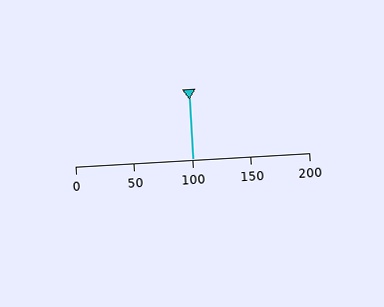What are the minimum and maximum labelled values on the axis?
The axis runs from 0 to 200.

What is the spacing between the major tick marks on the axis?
The major ticks are spaced 50 apart.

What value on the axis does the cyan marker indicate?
The marker indicates approximately 100.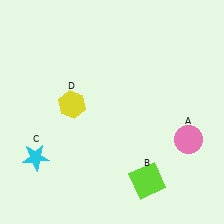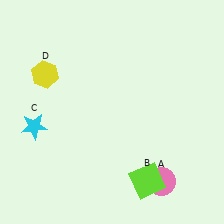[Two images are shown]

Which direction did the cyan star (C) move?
The cyan star (C) moved up.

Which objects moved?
The objects that moved are: the pink circle (A), the cyan star (C), the yellow hexagon (D).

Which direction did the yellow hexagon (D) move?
The yellow hexagon (D) moved up.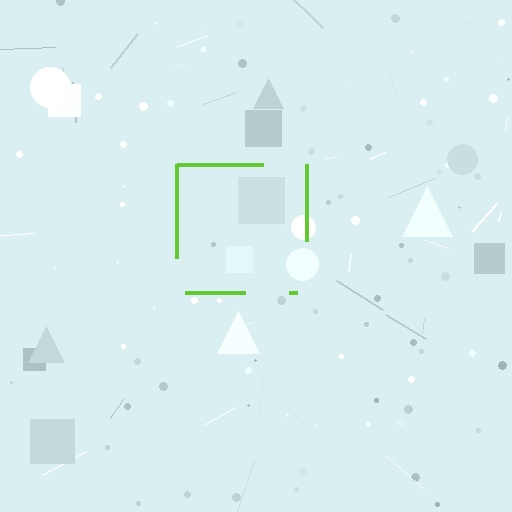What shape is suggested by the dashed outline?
The dashed outline suggests a square.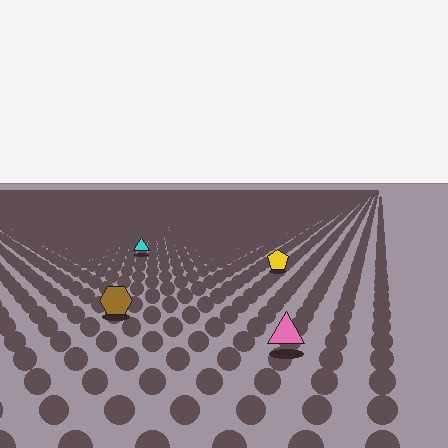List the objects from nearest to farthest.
From nearest to farthest: the pink triangle, the brown hexagon, the yellow pentagon, the cyan triangle.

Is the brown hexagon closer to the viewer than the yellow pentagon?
Yes. The brown hexagon is closer — you can tell from the texture gradient: the ground texture is coarser near it.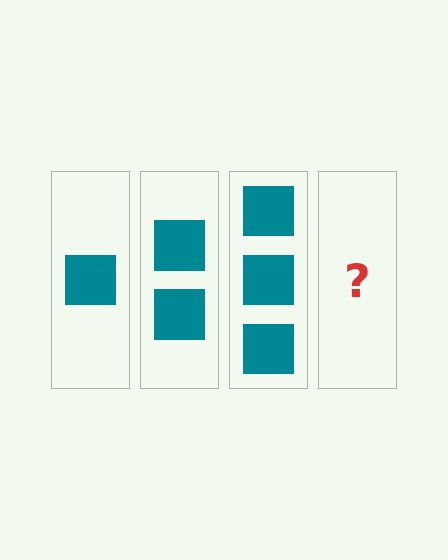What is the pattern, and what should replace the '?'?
The pattern is that each step adds one more square. The '?' should be 4 squares.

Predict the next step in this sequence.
The next step is 4 squares.